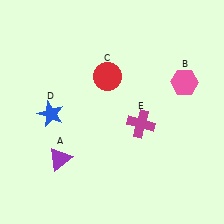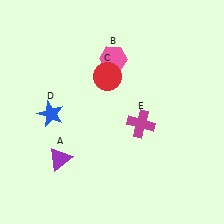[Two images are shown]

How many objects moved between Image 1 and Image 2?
1 object moved between the two images.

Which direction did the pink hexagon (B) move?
The pink hexagon (B) moved left.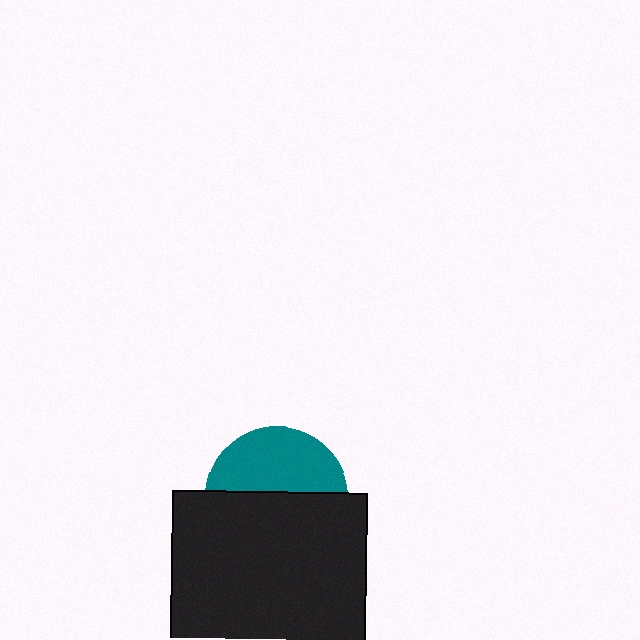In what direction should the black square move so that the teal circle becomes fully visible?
The black square should move down. That is the shortest direction to clear the overlap and leave the teal circle fully visible.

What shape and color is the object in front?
The object in front is a black square.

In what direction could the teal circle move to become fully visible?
The teal circle could move up. That would shift it out from behind the black square entirely.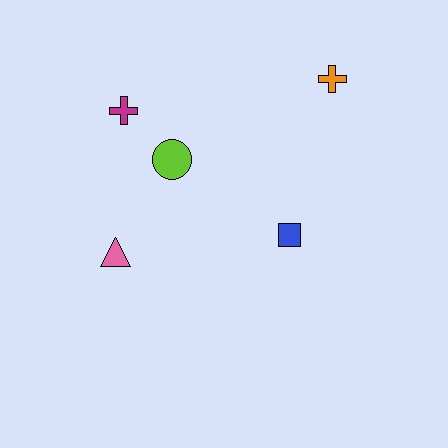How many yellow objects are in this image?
There are no yellow objects.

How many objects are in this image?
There are 5 objects.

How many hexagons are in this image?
There are no hexagons.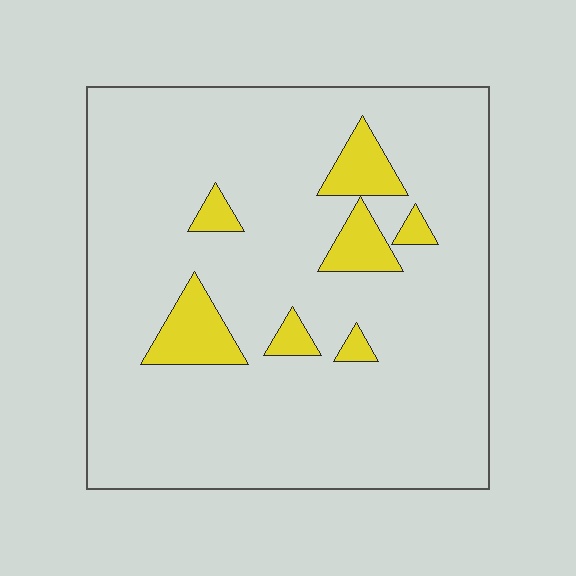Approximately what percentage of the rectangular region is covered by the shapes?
Approximately 10%.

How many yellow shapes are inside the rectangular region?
7.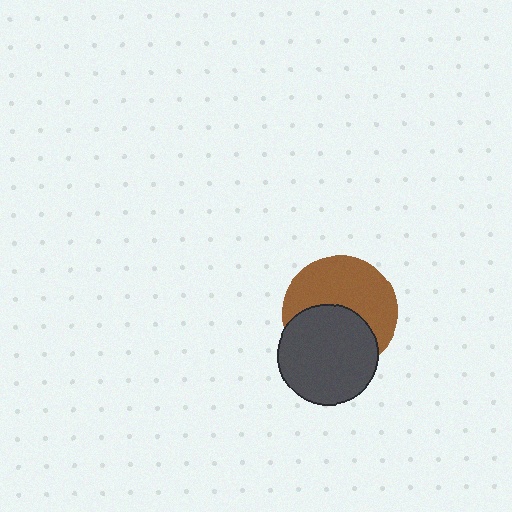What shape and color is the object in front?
The object in front is a dark gray circle.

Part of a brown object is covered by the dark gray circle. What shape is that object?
It is a circle.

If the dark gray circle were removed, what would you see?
You would see the complete brown circle.